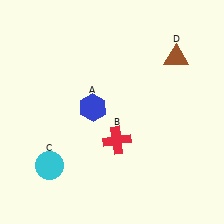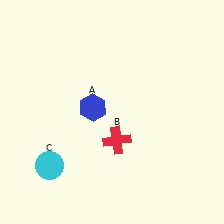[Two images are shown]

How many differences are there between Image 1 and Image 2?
There is 1 difference between the two images.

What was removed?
The brown triangle (D) was removed in Image 2.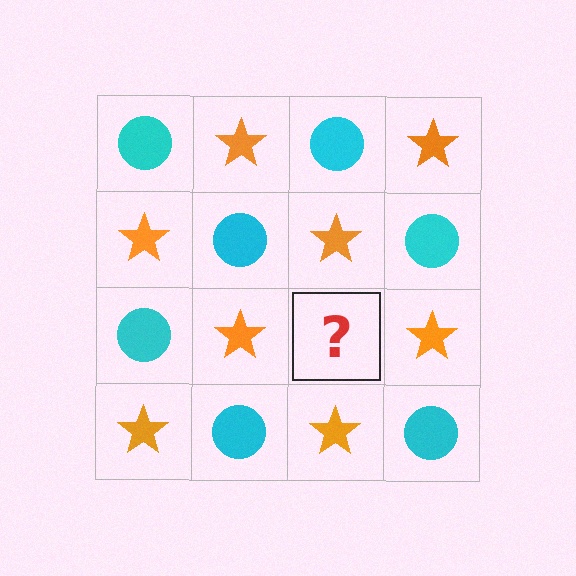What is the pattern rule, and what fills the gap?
The rule is that it alternates cyan circle and orange star in a checkerboard pattern. The gap should be filled with a cyan circle.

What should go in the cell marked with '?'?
The missing cell should contain a cyan circle.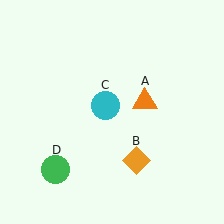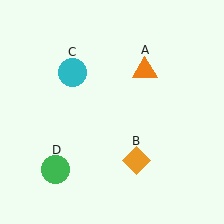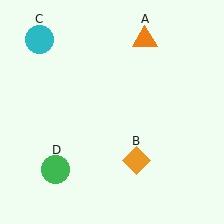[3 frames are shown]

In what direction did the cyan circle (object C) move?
The cyan circle (object C) moved up and to the left.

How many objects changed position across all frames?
2 objects changed position: orange triangle (object A), cyan circle (object C).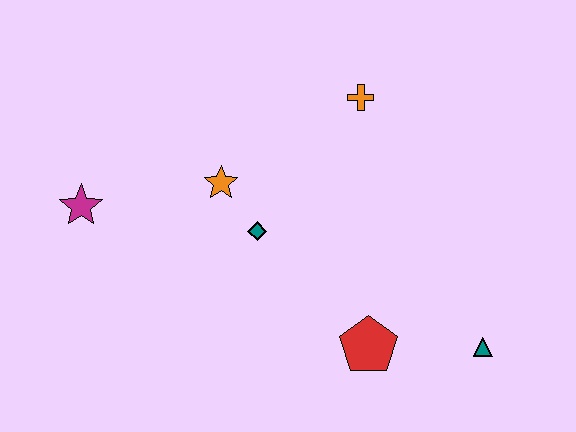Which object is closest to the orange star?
The teal diamond is closest to the orange star.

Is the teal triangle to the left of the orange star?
No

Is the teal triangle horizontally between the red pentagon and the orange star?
No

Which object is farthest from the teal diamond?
The teal triangle is farthest from the teal diamond.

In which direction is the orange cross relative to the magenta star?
The orange cross is to the right of the magenta star.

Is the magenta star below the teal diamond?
No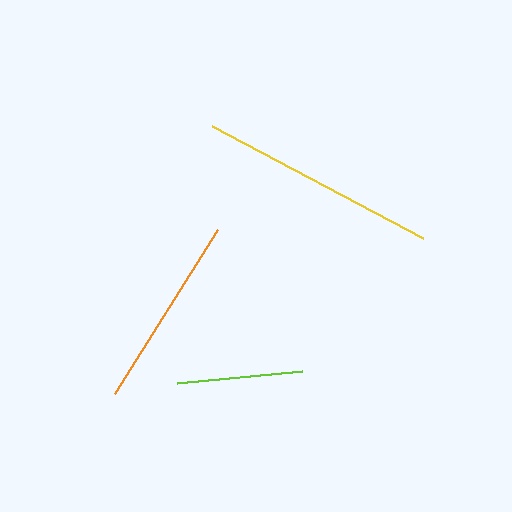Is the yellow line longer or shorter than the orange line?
The yellow line is longer than the orange line.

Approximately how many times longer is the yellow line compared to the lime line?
The yellow line is approximately 1.9 times the length of the lime line.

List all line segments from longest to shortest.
From longest to shortest: yellow, orange, lime.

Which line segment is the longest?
The yellow line is the longest at approximately 239 pixels.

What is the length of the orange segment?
The orange segment is approximately 193 pixels long.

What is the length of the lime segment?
The lime segment is approximately 126 pixels long.